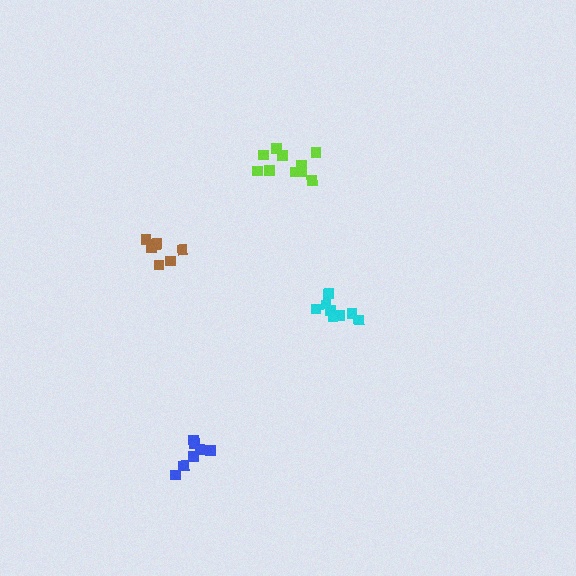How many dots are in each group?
Group 1: 7 dots, Group 2: 7 dots, Group 3: 11 dots, Group 4: 8 dots (33 total).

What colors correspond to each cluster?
The clusters are colored: blue, brown, lime, cyan.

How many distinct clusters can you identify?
There are 4 distinct clusters.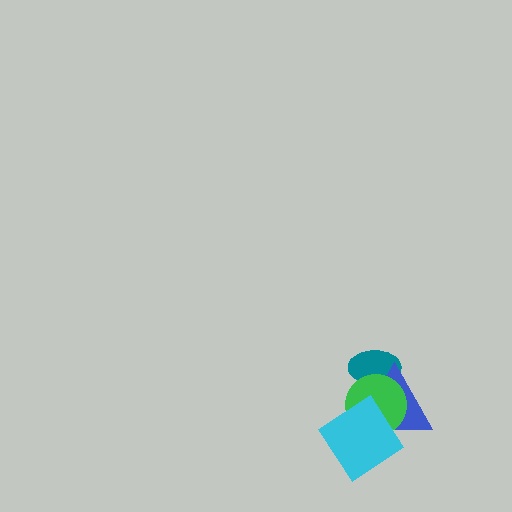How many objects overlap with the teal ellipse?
2 objects overlap with the teal ellipse.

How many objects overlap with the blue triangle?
3 objects overlap with the blue triangle.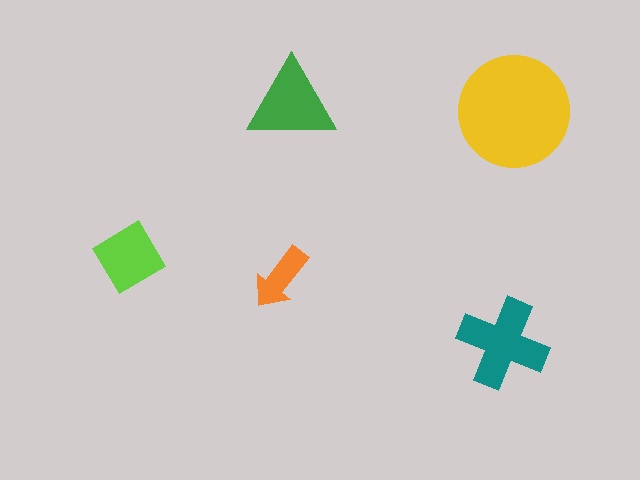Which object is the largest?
The yellow circle.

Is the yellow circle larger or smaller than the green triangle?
Larger.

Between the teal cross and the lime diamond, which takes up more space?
The teal cross.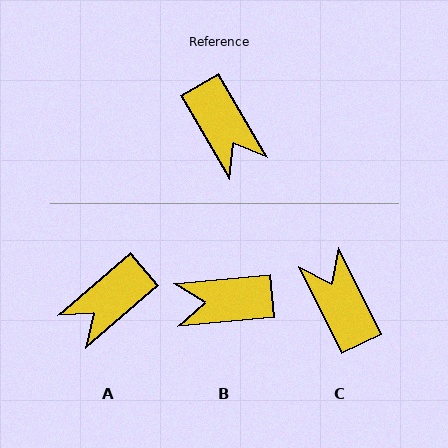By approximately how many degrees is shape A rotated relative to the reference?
Approximately 79 degrees clockwise.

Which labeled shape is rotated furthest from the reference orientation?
C, about 176 degrees away.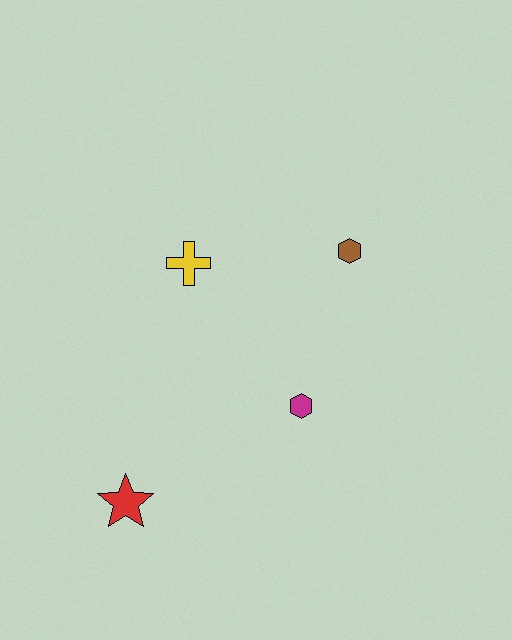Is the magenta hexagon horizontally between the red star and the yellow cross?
No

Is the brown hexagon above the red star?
Yes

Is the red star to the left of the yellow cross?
Yes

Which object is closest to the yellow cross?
The brown hexagon is closest to the yellow cross.